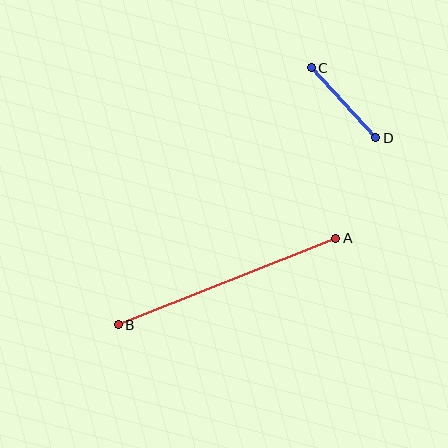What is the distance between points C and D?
The distance is approximately 95 pixels.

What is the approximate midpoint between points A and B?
The midpoint is at approximately (227, 282) pixels.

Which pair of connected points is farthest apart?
Points A and B are farthest apart.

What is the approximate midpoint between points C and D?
The midpoint is at approximately (343, 103) pixels.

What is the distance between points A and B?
The distance is approximately 234 pixels.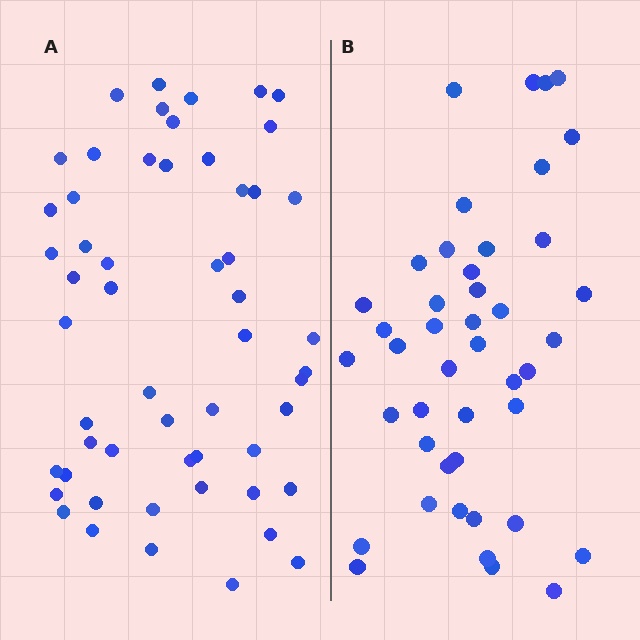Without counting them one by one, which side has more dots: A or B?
Region A (the left region) has more dots.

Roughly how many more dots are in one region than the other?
Region A has roughly 12 or so more dots than region B.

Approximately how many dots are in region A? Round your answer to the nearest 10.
About 60 dots. (The exact count is 55, which rounds to 60.)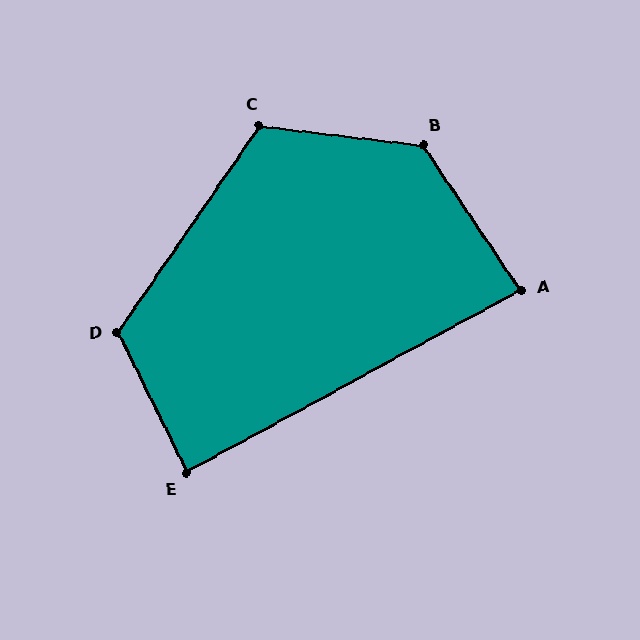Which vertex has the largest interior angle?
B, at approximately 130 degrees.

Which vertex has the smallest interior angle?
A, at approximately 85 degrees.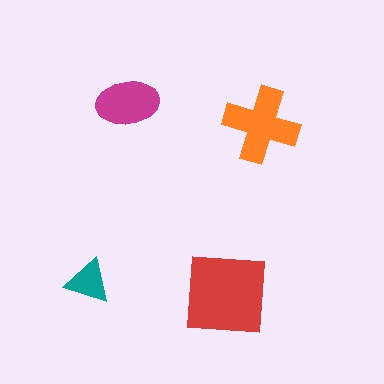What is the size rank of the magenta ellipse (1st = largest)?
3rd.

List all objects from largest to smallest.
The red square, the orange cross, the magenta ellipse, the teal triangle.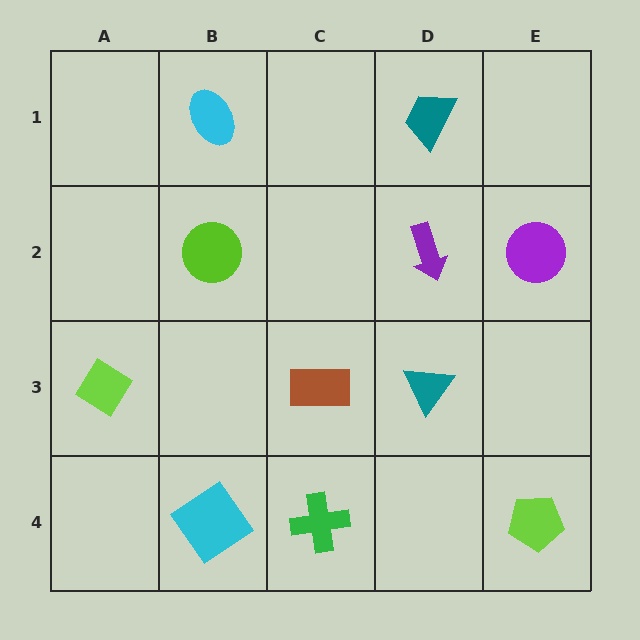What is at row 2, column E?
A purple circle.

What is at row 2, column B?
A lime circle.